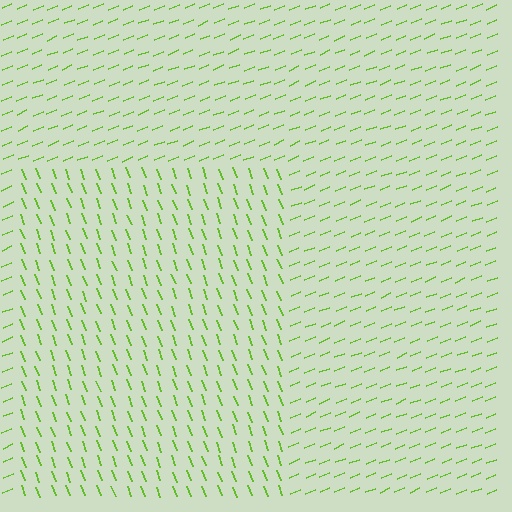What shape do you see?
I see a rectangle.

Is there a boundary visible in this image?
Yes, there is a texture boundary formed by a change in line orientation.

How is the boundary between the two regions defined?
The boundary is defined purely by a change in line orientation (approximately 88 degrees difference). All lines are the same color and thickness.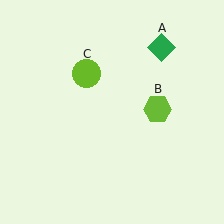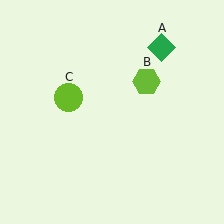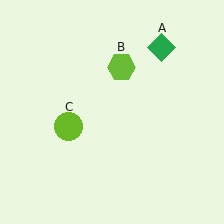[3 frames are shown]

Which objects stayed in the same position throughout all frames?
Green diamond (object A) remained stationary.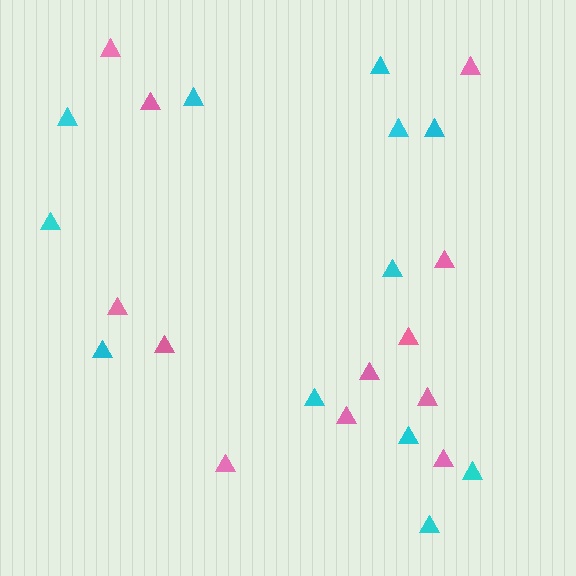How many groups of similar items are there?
There are 2 groups: one group of pink triangles (12) and one group of cyan triangles (12).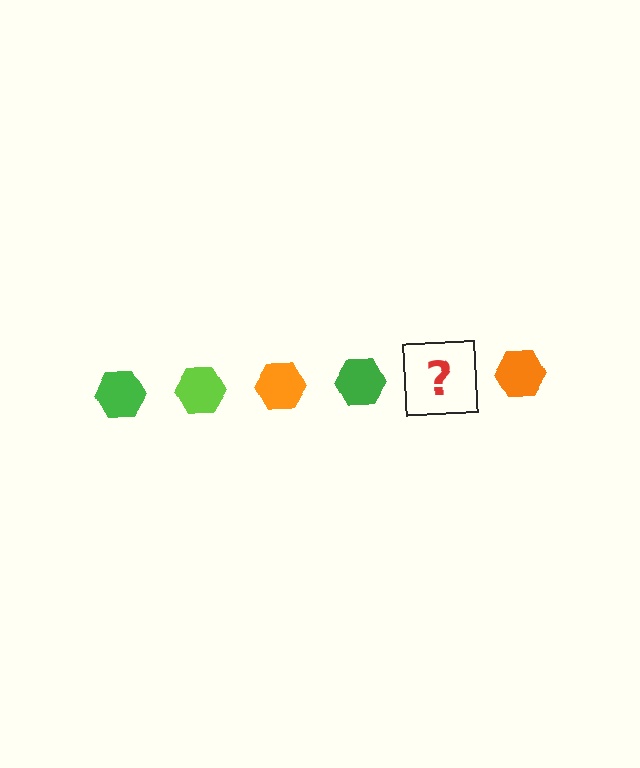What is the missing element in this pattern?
The missing element is a lime hexagon.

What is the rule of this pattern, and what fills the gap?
The rule is that the pattern cycles through green, lime, orange hexagons. The gap should be filled with a lime hexagon.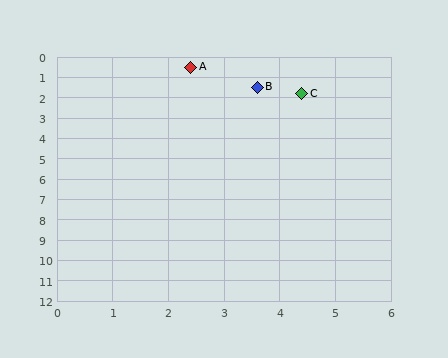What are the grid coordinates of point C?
Point C is at approximately (4.4, 1.8).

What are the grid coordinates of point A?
Point A is at approximately (2.4, 0.5).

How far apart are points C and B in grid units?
Points C and B are about 0.9 grid units apart.